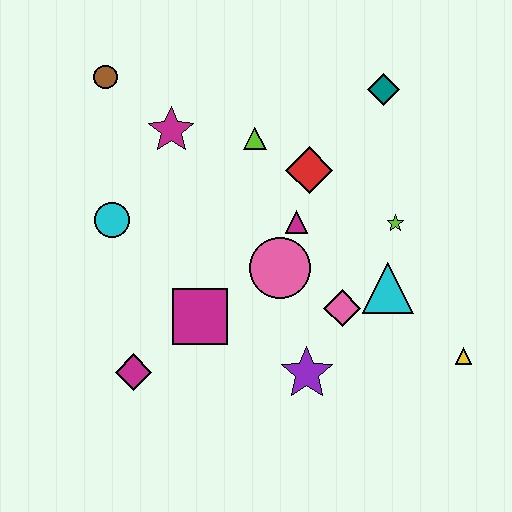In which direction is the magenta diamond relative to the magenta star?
The magenta diamond is below the magenta star.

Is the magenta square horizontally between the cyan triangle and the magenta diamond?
Yes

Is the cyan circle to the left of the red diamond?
Yes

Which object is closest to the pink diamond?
The cyan triangle is closest to the pink diamond.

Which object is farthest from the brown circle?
The yellow triangle is farthest from the brown circle.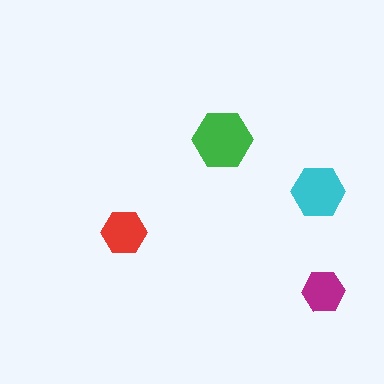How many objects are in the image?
There are 4 objects in the image.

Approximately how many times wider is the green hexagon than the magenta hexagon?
About 1.5 times wider.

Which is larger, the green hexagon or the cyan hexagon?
The green one.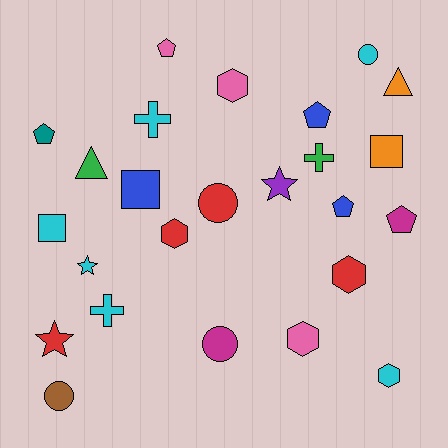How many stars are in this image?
There are 3 stars.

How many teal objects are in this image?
There is 1 teal object.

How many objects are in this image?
There are 25 objects.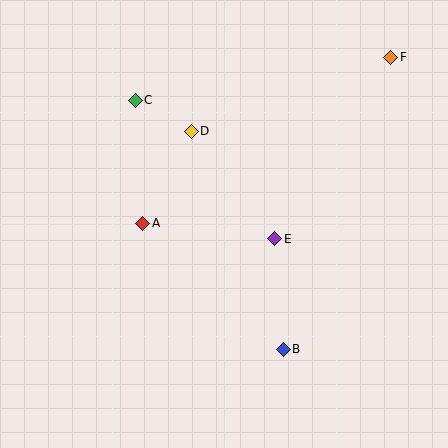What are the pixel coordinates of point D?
Point D is at (191, 131).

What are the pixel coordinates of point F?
Point F is at (391, 57).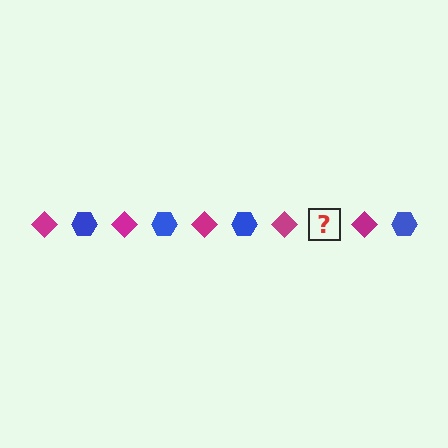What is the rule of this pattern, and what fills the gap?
The rule is that the pattern alternates between magenta diamond and blue hexagon. The gap should be filled with a blue hexagon.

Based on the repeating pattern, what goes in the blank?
The blank should be a blue hexagon.